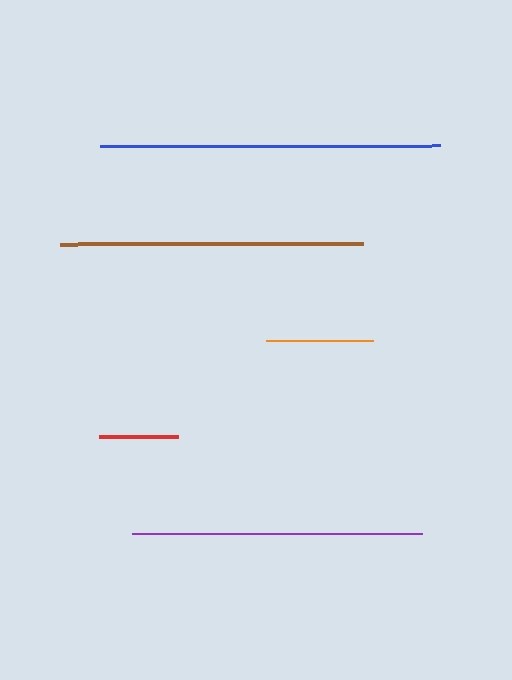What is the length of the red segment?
The red segment is approximately 78 pixels long.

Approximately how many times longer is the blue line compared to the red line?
The blue line is approximately 4.3 times the length of the red line.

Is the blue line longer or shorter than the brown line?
The blue line is longer than the brown line.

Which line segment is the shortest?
The red line is the shortest at approximately 78 pixels.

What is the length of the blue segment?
The blue segment is approximately 339 pixels long.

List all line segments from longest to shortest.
From longest to shortest: blue, brown, purple, orange, red.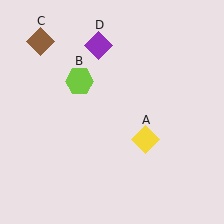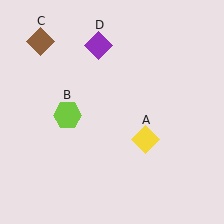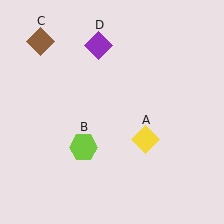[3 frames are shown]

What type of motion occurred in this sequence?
The lime hexagon (object B) rotated counterclockwise around the center of the scene.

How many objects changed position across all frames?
1 object changed position: lime hexagon (object B).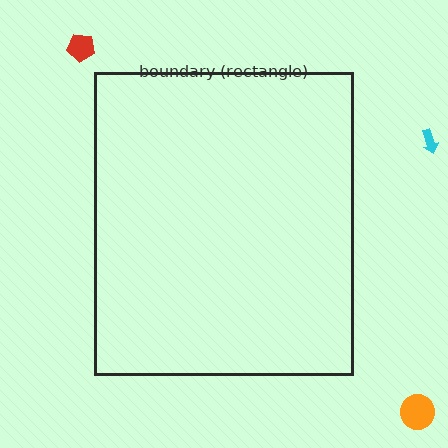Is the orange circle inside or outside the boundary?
Outside.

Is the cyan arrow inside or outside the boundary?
Outside.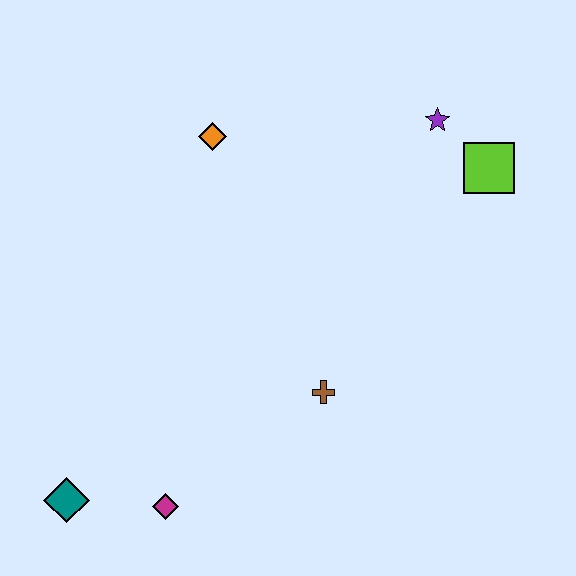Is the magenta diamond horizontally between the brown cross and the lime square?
No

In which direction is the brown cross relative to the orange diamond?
The brown cross is below the orange diamond.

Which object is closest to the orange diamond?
The purple star is closest to the orange diamond.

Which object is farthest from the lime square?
The teal diamond is farthest from the lime square.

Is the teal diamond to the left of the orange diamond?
Yes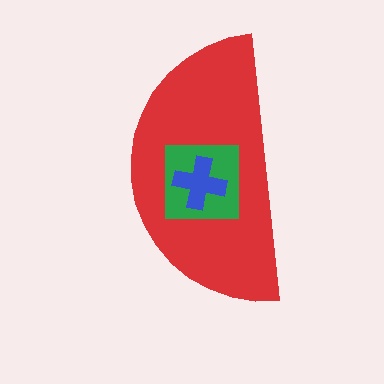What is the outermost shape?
The red semicircle.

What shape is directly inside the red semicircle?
The green square.